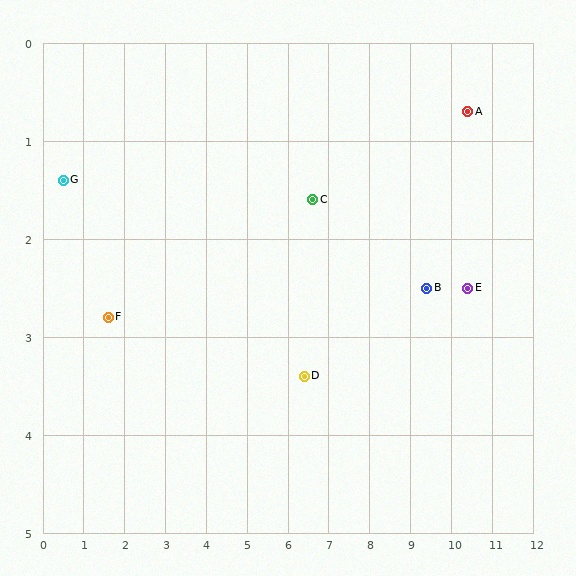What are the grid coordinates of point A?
Point A is at approximately (10.4, 0.7).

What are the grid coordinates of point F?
Point F is at approximately (1.6, 2.8).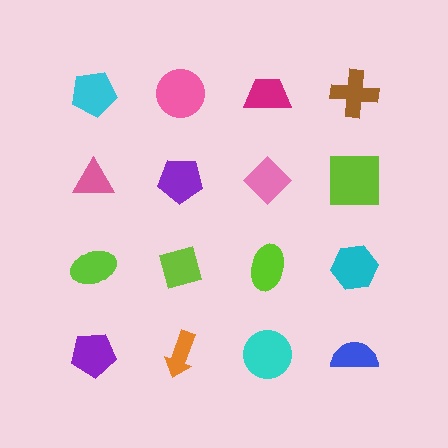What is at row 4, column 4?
A blue semicircle.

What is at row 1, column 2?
A pink circle.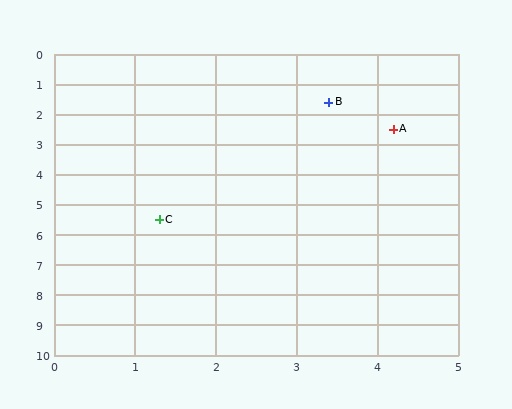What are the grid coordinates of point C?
Point C is at approximately (1.3, 5.5).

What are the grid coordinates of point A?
Point A is at approximately (4.2, 2.5).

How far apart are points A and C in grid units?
Points A and C are about 4.2 grid units apart.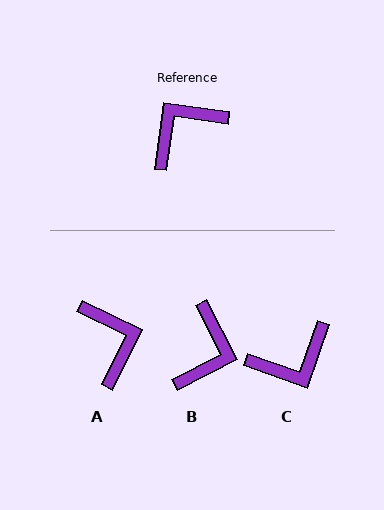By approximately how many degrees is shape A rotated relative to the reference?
Approximately 108 degrees clockwise.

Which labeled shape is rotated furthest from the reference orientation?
C, about 168 degrees away.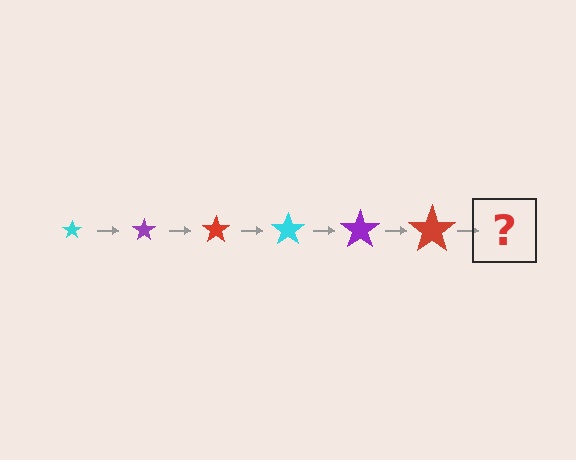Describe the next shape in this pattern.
It should be a cyan star, larger than the previous one.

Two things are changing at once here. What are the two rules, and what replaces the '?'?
The two rules are that the star grows larger each step and the color cycles through cyan, purple, and red. The '?' should be a cyan star, larger than the previous one.